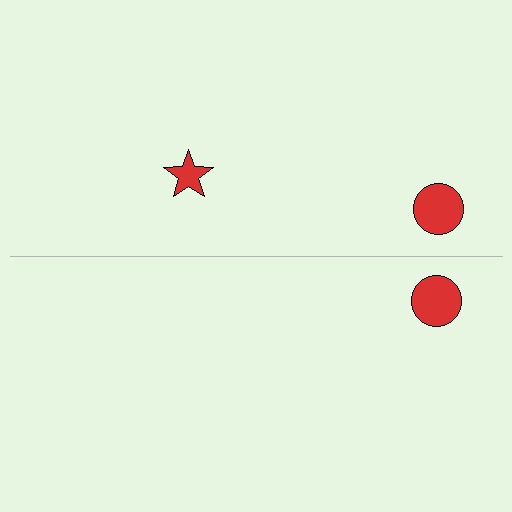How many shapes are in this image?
There are 3 shapes in this image.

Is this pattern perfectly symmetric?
No, the pattern is not perfectly symmetric. A red star is missing from the bottom side.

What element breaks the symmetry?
A red star is missing from the bottom side.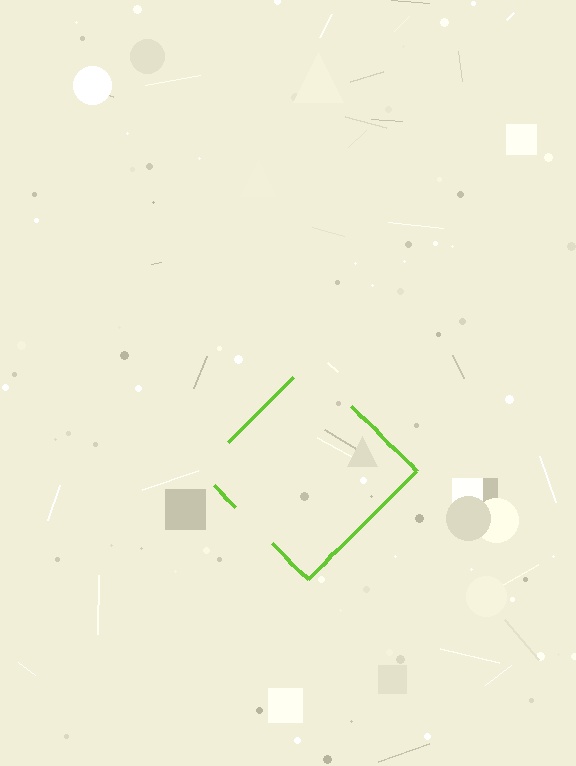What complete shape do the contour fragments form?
The contour fragments form a diamond.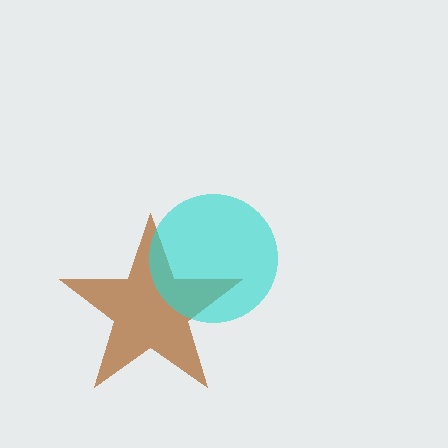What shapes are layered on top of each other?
The layered shapes are: a brown star, a cyan circle.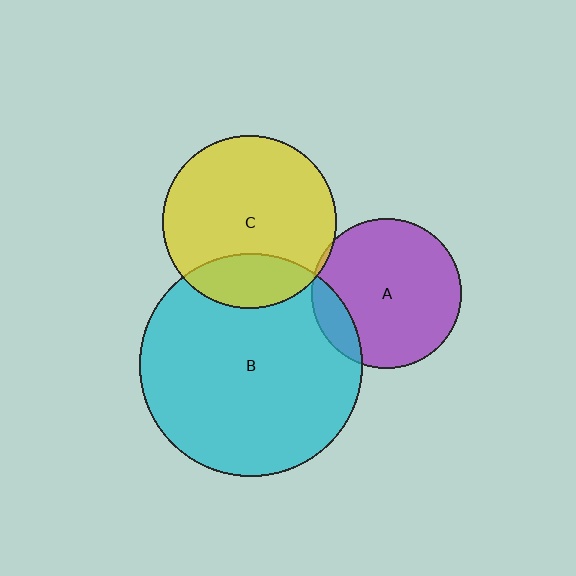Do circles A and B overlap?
Yes.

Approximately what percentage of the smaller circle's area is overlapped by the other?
Approximately 15%.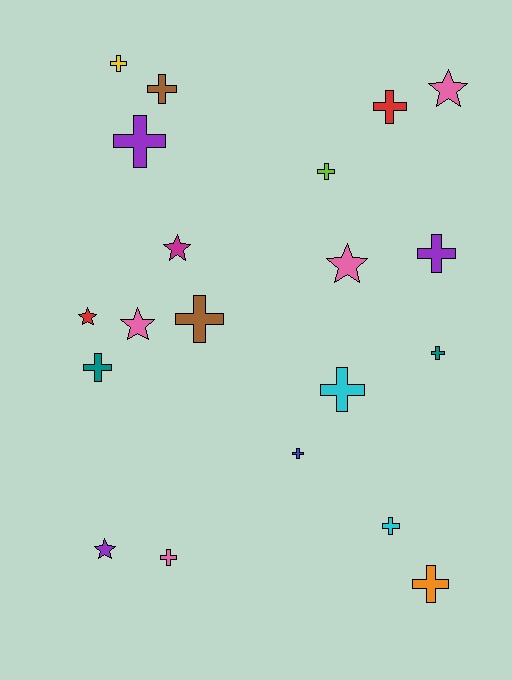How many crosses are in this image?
There are 14 crosses.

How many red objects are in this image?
There are 2 red objects.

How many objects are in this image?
There are 20 objects.